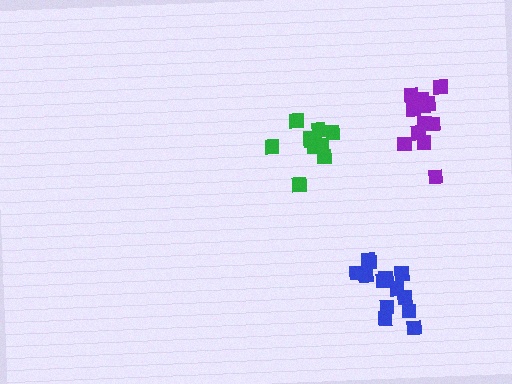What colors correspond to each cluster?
The clusters are colored: purple, green, blue.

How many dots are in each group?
Group 1: 12 dots, Group 2: 11 dots, Group 3: 14 dots (37 total).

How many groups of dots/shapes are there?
There are 3 groups.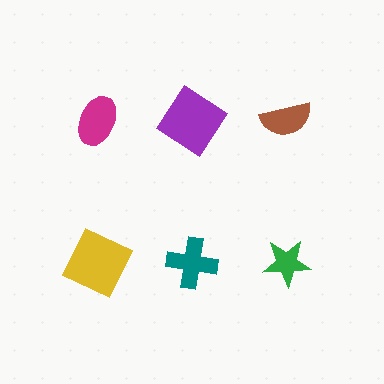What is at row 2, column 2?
A teal cross.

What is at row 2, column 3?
A green star.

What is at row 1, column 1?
A magenta ellipse.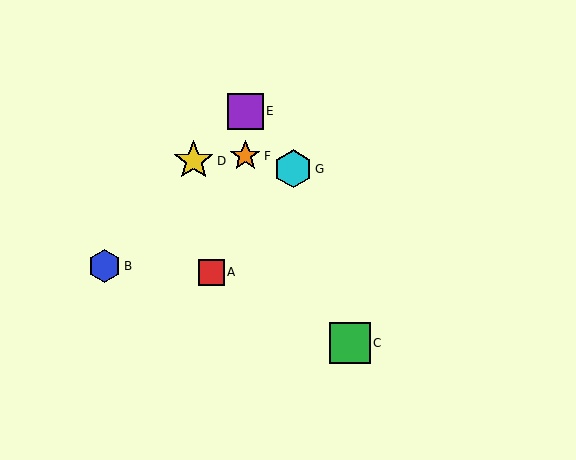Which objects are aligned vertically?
Objects E, F are aligned vertically.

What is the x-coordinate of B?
Object B is at x≈105.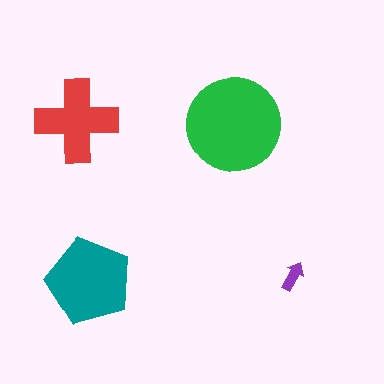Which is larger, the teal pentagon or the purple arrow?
The teal pentagon.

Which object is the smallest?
The purple arrow.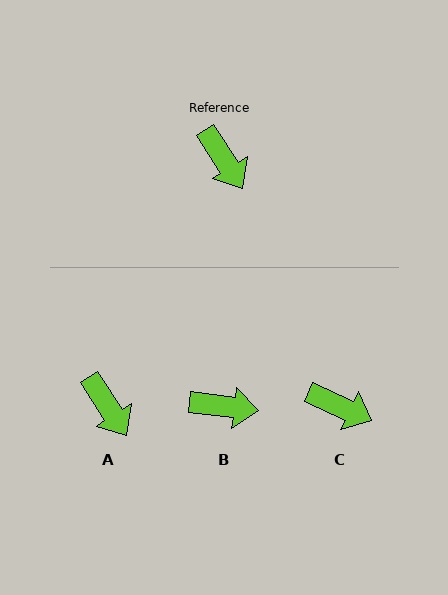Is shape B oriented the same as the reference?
No, it is off by about 50 degrees.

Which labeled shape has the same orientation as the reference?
A.